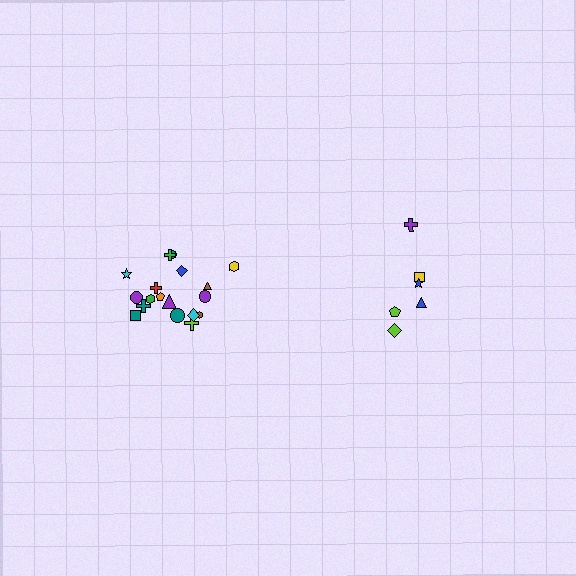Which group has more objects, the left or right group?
The left group.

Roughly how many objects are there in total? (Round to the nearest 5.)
Roughly 25 objects in total.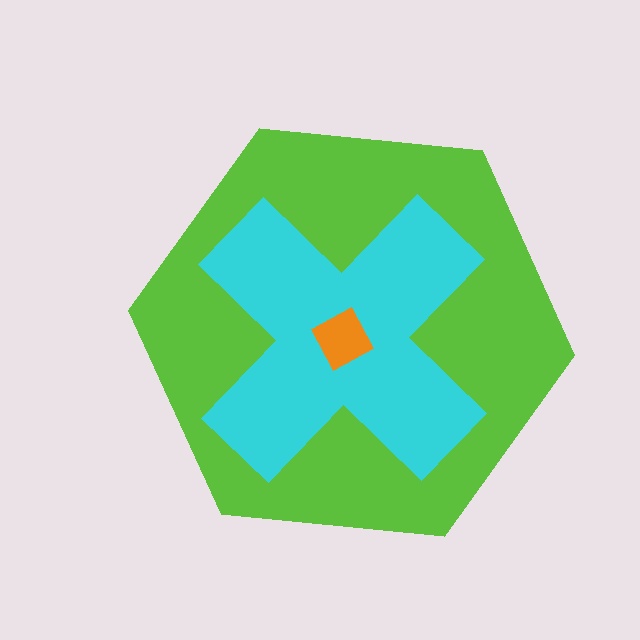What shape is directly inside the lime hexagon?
The cyan cross.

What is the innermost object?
The orange diamond.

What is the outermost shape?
The lime hexagon.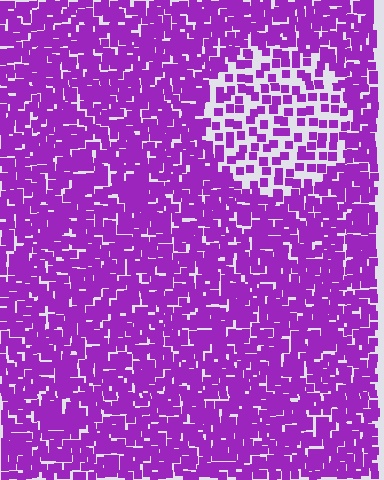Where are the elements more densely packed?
The elements are more densely packed outside the circle boundary.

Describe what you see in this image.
The image contains small purple elements arranged at two different densities. A circle-shaped region is visible where the elements are less densely packed than the surrounding area.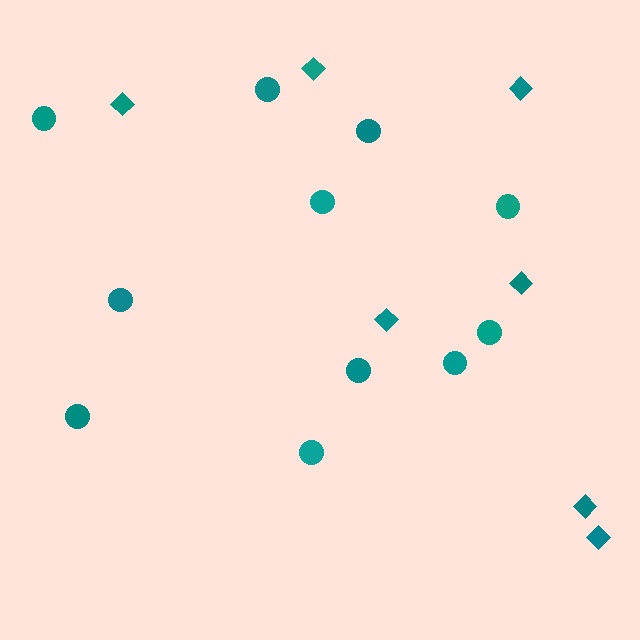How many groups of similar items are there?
There are 2 groups: one group of diamonds (7) and one group of circles (11).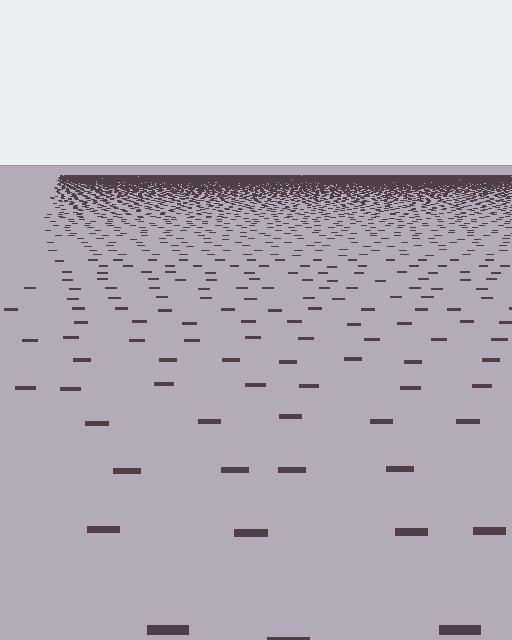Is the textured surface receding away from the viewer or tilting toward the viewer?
The surface is receding away from the viewer. Texture elements get smaller and denser toward the top.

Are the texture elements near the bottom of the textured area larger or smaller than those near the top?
Larger. Near the bottom, elements are closer to the viewer and appear at a bigger on-screen size.